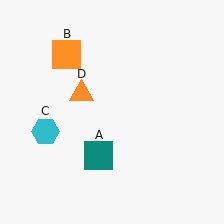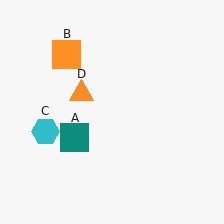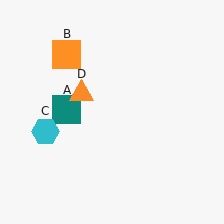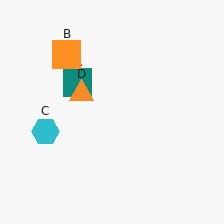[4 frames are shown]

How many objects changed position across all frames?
1 object changed position: teal square (object A).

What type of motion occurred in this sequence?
The teal square (object A) rotated clockwise around the center of the scene.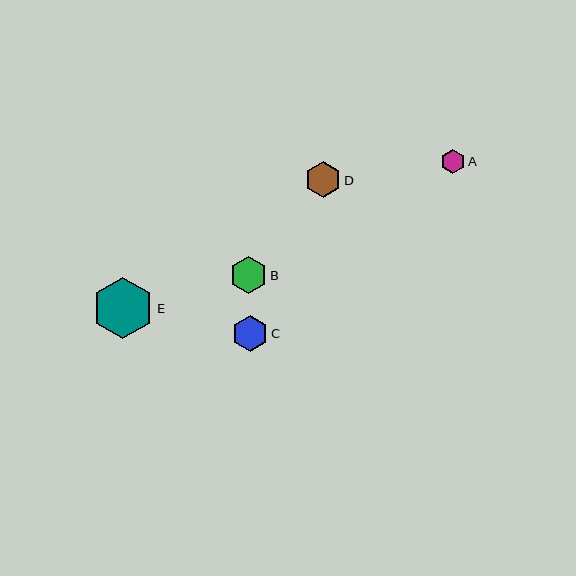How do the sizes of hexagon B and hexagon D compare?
Hexagon B and hexagon D are approximately the same size.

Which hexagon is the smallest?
Hexagon A is the smallest with a size of approximately 24 pixels.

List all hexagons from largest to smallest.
From largest to smallest: E, B, C, D, A.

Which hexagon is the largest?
Hexagon E is the largest with a size of approximately 61 pixels.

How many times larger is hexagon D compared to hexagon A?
Hexagon D is approximately 1.5 times the size of hexagon A.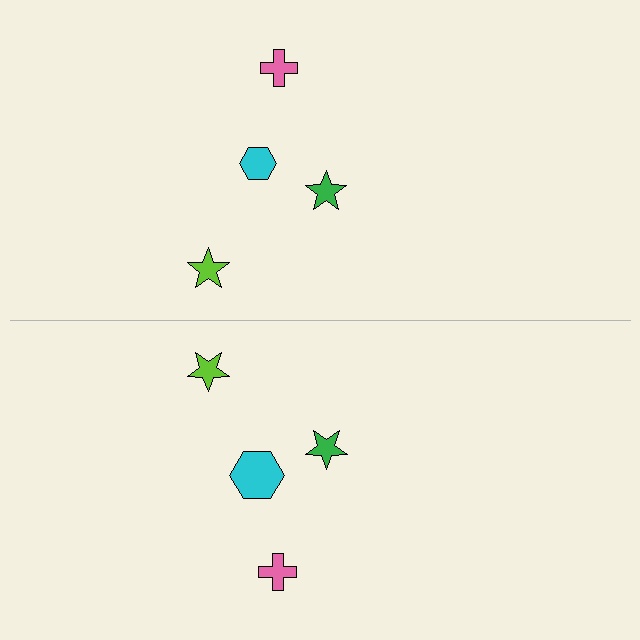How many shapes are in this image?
There are 8 shapes in this image.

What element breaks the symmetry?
The cyan hexagon on the bottom side has a different size than its mirror counterpart.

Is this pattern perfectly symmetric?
No, the pattern is not perfectly symmetric. The cyan hexagon on the bottom side has a different size than its mirror counterpart.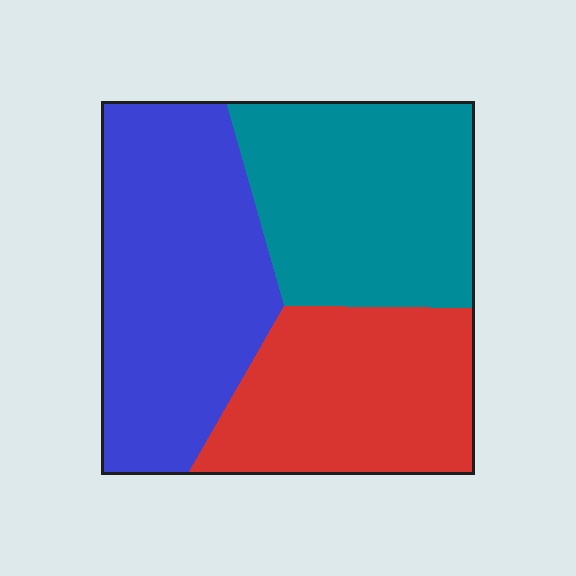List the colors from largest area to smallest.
From largest to smallest: blue, teal, red.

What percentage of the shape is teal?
Teal covers around 30% of the shape.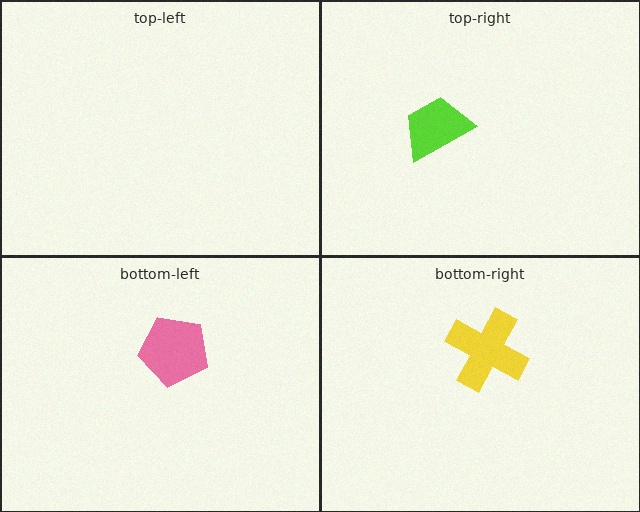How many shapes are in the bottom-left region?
1.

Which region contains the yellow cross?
The bottom-right region.